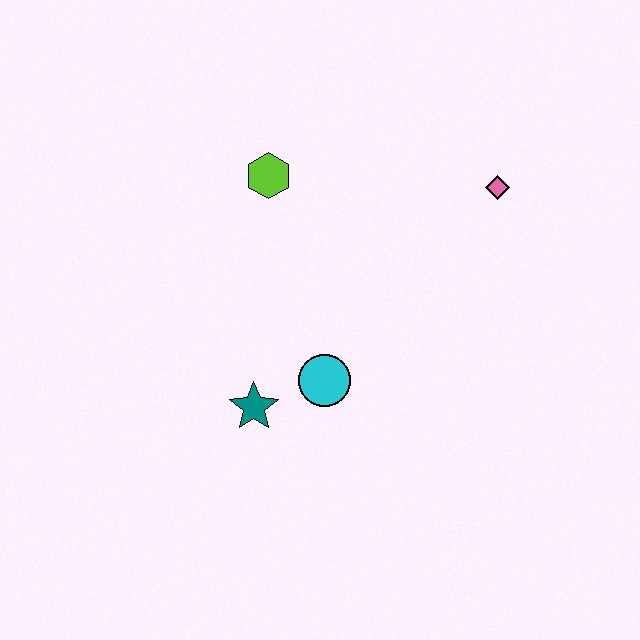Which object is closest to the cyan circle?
The teal star is closest to the cyan circle.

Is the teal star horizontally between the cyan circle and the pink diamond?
No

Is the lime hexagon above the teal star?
Yes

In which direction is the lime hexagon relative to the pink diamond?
The lime hexagon is to the left of the pink diamond.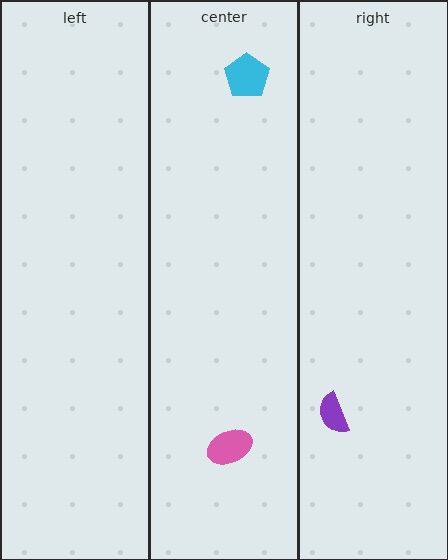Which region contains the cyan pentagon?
The center region.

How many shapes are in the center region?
2.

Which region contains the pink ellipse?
The center region.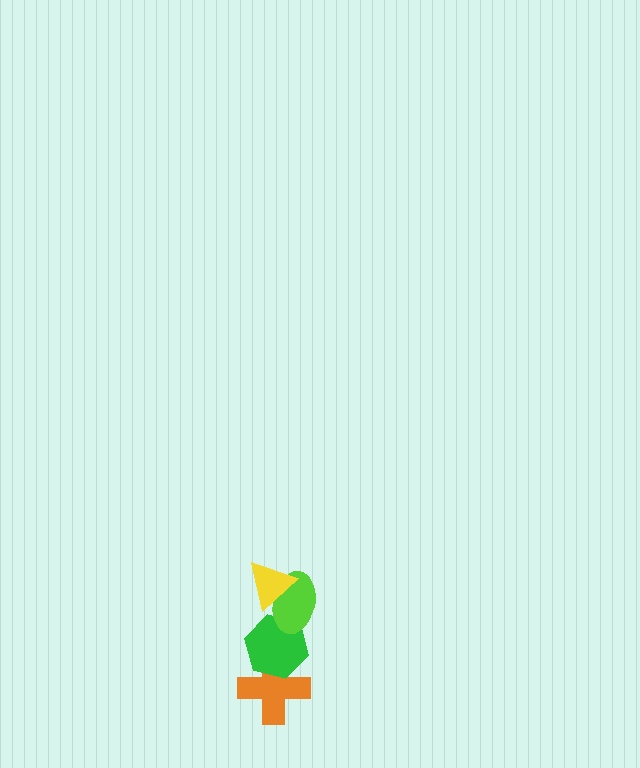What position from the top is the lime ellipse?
The lime ellipse is 2nd from the top.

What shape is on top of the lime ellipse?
The yellow triangle is on top of the lime ellipse.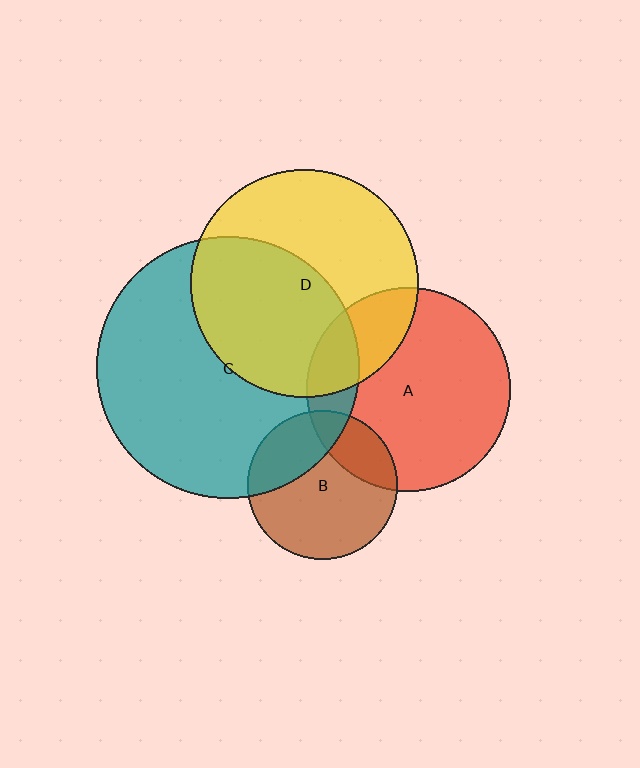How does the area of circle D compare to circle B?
Approximately 2.3 times.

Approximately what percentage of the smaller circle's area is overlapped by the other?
Approximately 25%.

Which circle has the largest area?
Circle C (teal).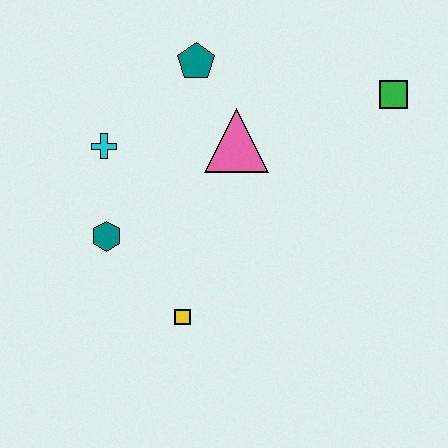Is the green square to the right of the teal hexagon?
Yes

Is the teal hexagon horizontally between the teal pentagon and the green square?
No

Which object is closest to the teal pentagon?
The pink triangle is closest to the teal pentagon.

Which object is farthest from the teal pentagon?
The yellow square is farthest from the teal pentagon.